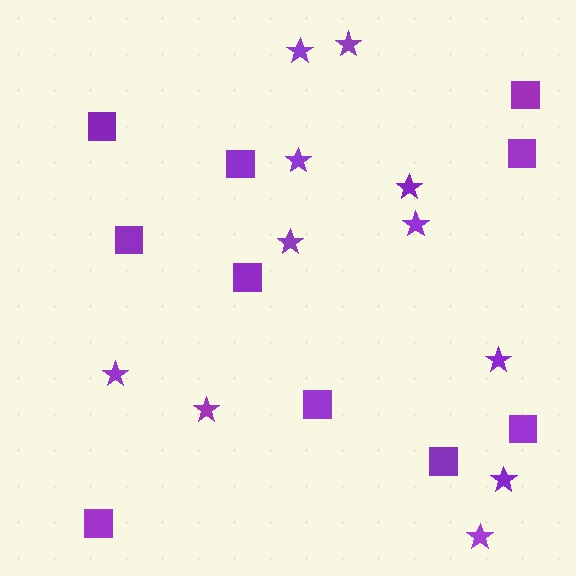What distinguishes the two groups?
There are 2 groups: one group of stars (11) and one group of squares (10).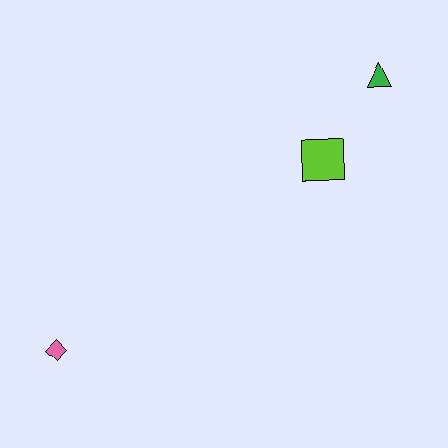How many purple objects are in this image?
There are no purple objects.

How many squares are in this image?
There is 1 square.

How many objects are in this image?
There are 3 objects.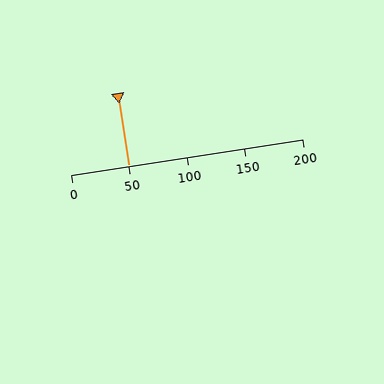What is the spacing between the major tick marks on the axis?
The major ticks are spaced 50 apart.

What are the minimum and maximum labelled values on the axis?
The axis runs from 0 to 200.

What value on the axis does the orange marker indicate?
The marker indicates approximately 50.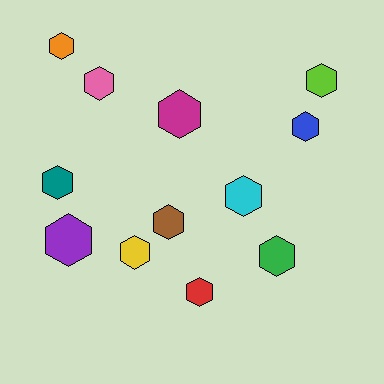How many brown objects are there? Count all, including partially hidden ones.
There is 1 brown object.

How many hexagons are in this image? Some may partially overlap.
There are 12 hexagons.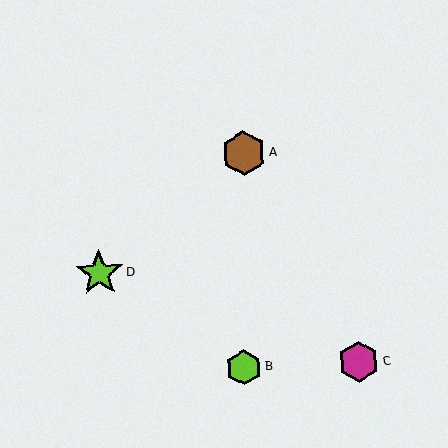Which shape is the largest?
The lime star (labeled D) is the largest.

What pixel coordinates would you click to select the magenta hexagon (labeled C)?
Click at (359, 362) to select the magenta hexagon C.